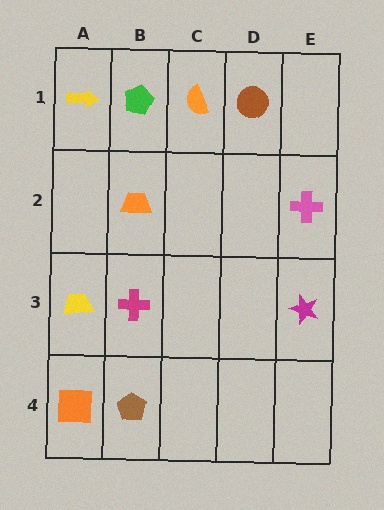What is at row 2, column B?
An orange trapezoid.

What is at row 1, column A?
A yellow arrow.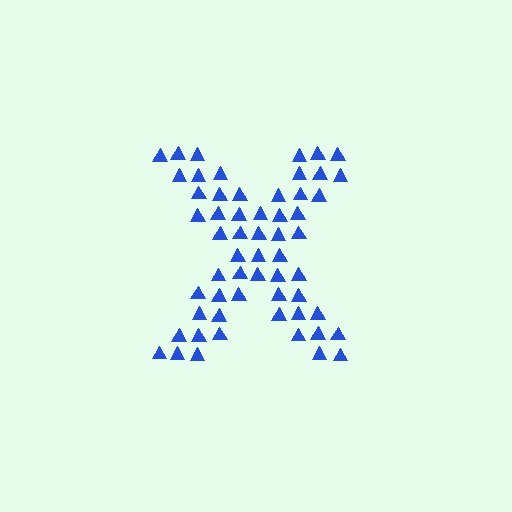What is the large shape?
The large shape is the letter X.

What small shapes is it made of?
It is made of small triangles.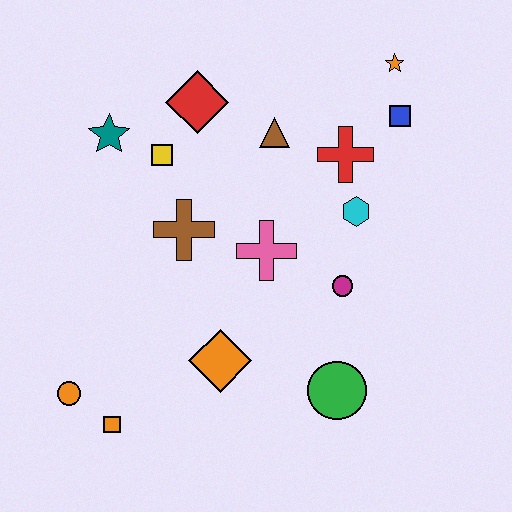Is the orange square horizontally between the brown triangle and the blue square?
No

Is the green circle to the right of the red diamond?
Yes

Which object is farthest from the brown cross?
The orange star is farthest from the brown cross.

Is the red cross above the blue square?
No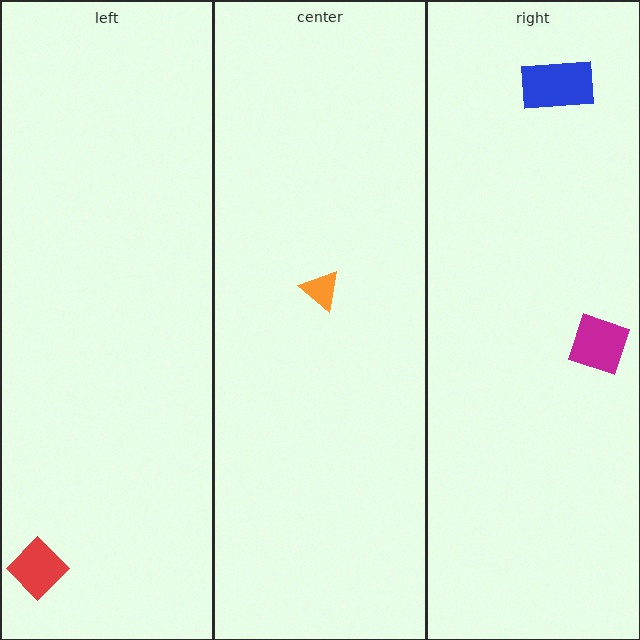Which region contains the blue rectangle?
The right region.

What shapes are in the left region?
The red diamond.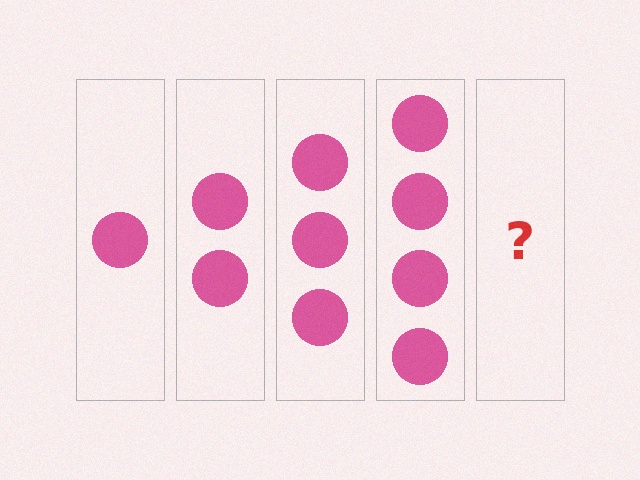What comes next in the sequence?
The next element should be 5 circles.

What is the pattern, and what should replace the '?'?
The pattern is that each step adds one more circle. The '?' should be 5 circles.